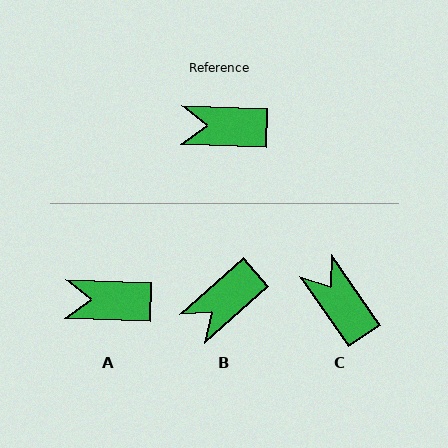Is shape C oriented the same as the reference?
No, it is off by about 53 degrees.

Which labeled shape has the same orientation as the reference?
A.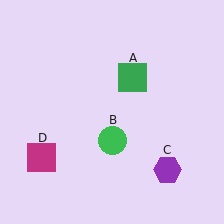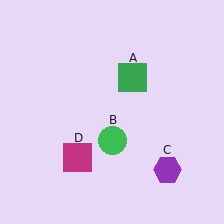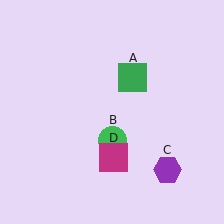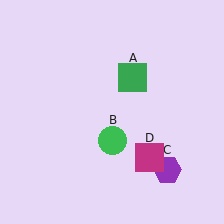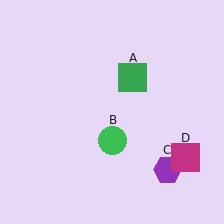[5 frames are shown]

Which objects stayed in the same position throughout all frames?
Green square (object A) and green circle (object B) and purple hexagon (object C) remained stationary.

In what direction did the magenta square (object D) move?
The magenta square (object D) moved right.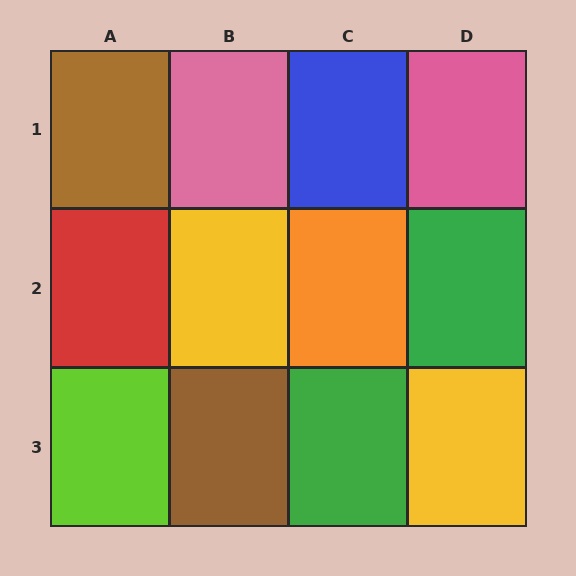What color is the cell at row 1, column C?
Blue.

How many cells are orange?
1 cell is orange.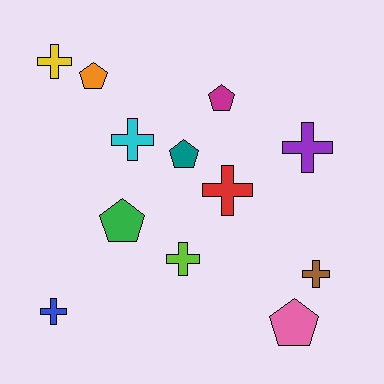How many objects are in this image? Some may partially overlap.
There are 12 objects.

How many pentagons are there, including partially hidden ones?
There are 5 pentagons.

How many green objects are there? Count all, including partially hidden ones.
There is 1 green object.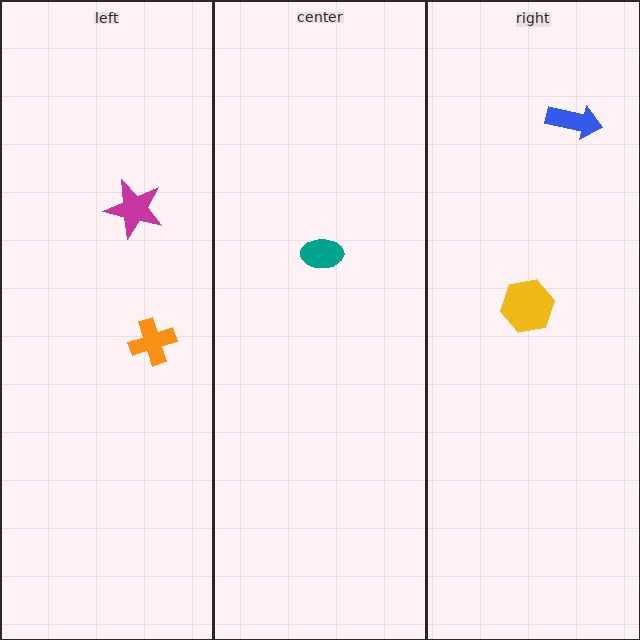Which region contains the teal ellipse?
The center region.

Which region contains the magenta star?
The left region.